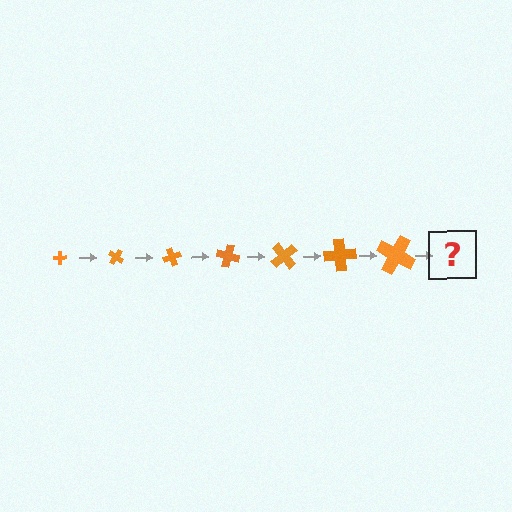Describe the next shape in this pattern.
It should be a cross, larger than the previous one and rotated 245 degrees from the start.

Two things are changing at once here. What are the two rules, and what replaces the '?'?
The two rules are that the cross grows larger each step and it rotates 35 degrees each step. The '?' should be a cross, larger than the previous one and rotated 245 degrees from the start.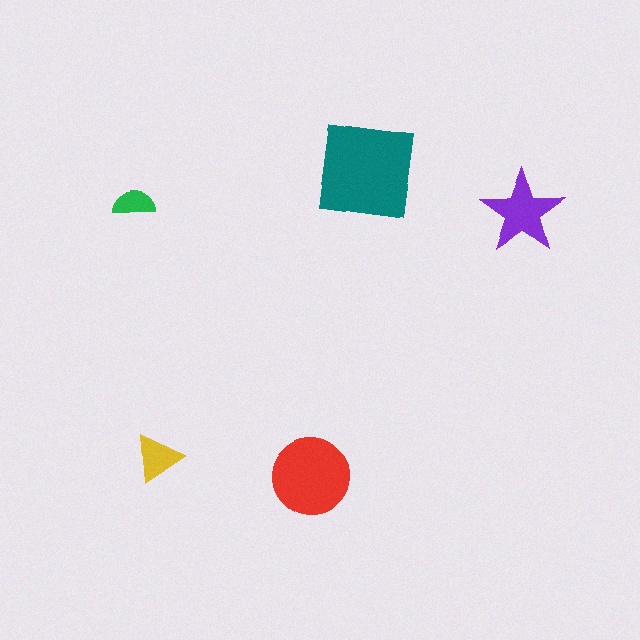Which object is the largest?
The teal square.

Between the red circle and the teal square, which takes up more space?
The teal square.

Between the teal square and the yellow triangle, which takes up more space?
The teal square.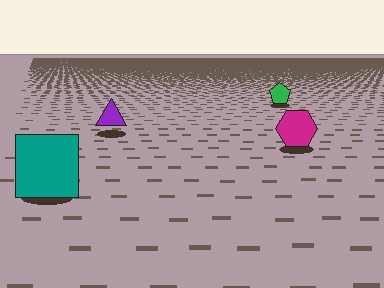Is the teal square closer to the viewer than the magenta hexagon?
Yes. The teal square is closer — you can tell from the texture gradient: the ground texture is coarser near it.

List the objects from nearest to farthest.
From nearest to farthest: the teal square, the magenta hexagon, the purple triangle, the green pentagon.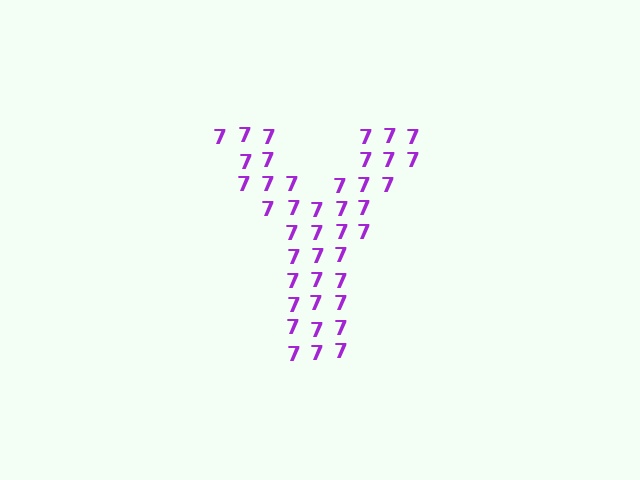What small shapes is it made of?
It is made of small digit 7's.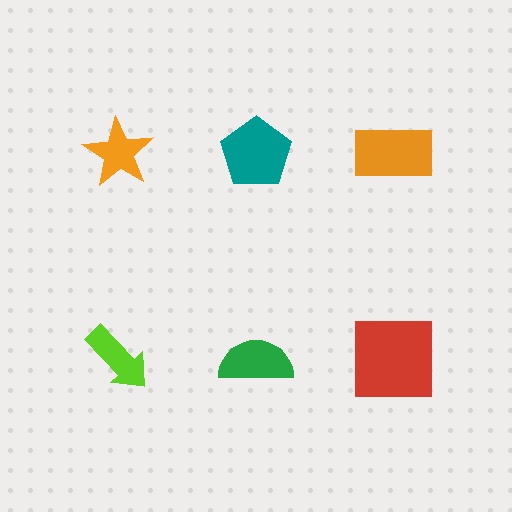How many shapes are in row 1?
3 shapes.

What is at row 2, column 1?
A lime arrow.